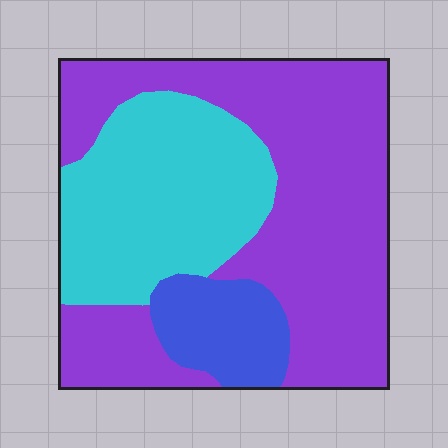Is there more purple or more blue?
Purple.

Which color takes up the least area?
Blue, at roughly 10%.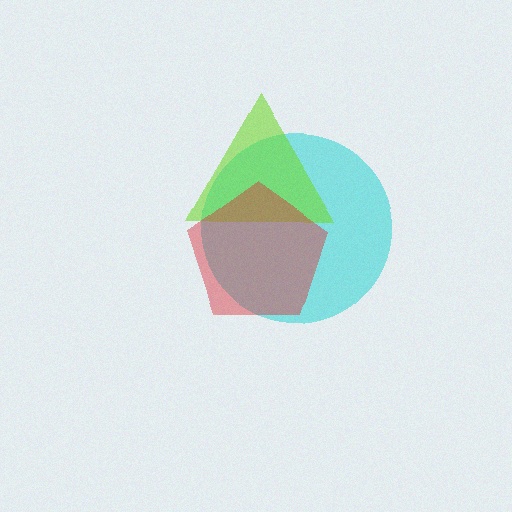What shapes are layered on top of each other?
The layered shapes are: a cyan circle, a lime triangle, a red pentagon.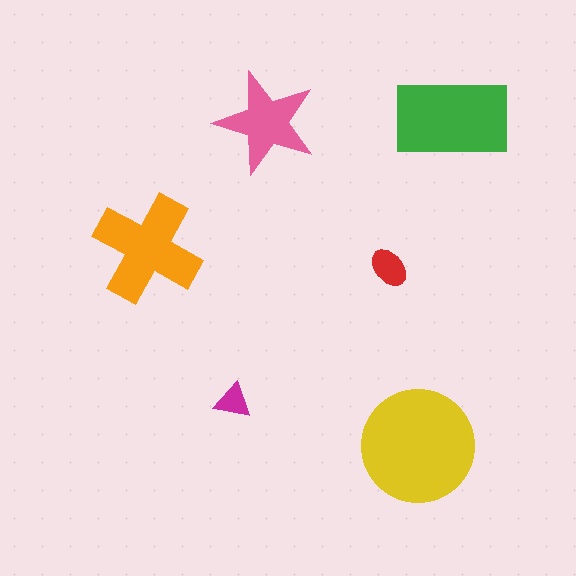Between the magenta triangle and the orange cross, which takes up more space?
The orange cross.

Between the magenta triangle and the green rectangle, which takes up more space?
The green rectangle.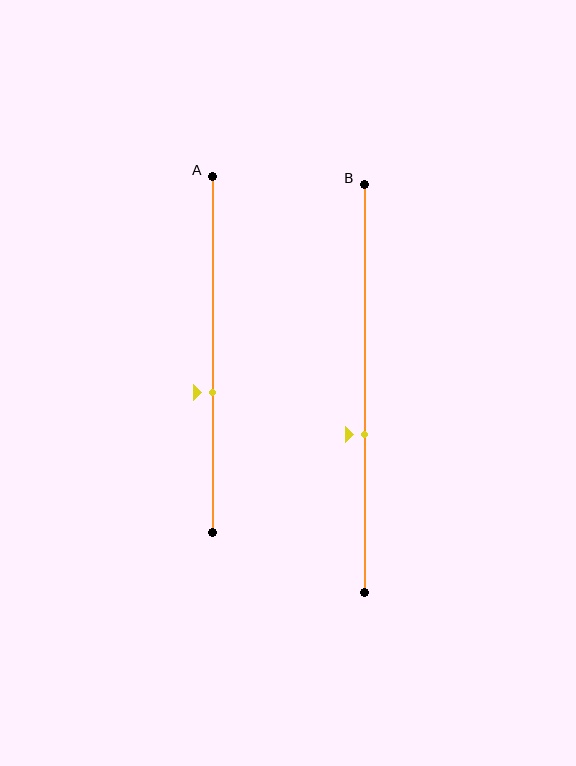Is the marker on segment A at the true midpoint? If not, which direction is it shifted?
No, the marker on segment A is shifted downward by about 11% of the segment length.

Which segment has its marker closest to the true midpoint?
Segment A has its marker closest to the true midpoint.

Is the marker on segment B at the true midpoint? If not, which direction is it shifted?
No, the marker on segment B is shifted downward by about 11% of the segment length.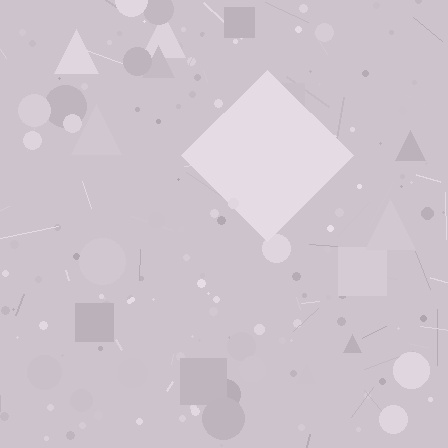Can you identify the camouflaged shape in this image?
The camouflaged shape is a diamond.